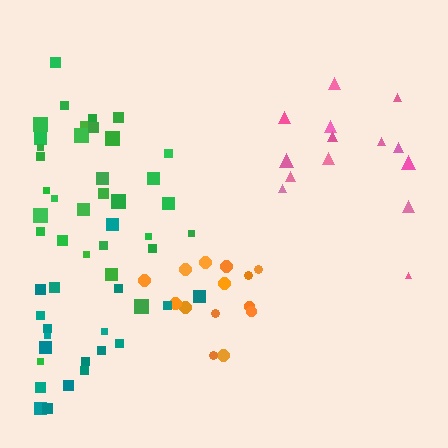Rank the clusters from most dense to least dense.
orange, green, teal, pink.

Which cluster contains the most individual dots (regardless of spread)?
Green (32).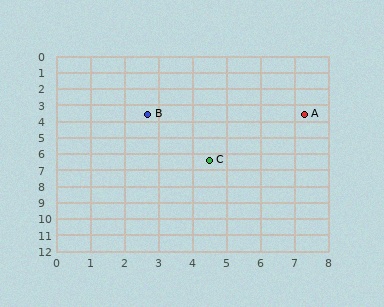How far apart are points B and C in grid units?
Points B and C are about 3.3 grid units apart.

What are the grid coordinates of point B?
Point B is at approximately (2.7, 3.6).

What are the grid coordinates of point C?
Point C is at approximately (4.5, 6.4).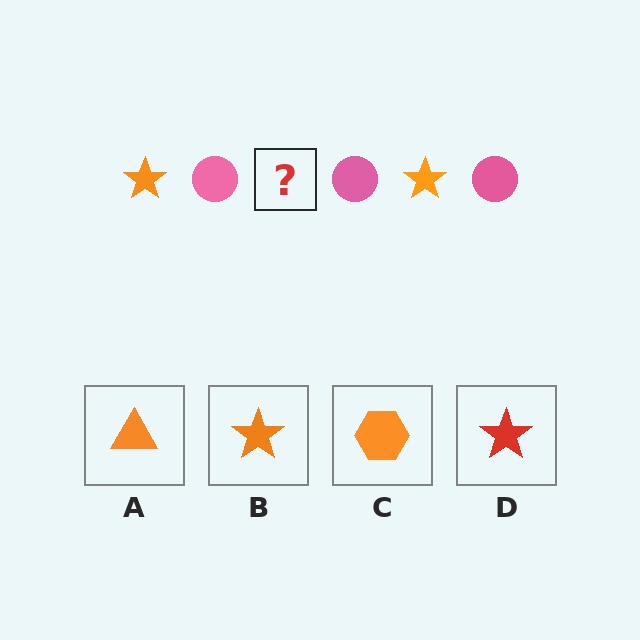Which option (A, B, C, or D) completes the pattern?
B.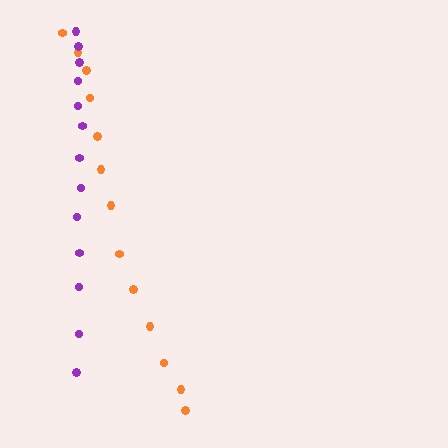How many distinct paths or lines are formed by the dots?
There are 2 distinct paths.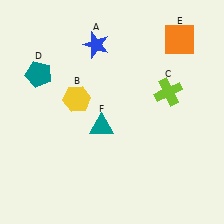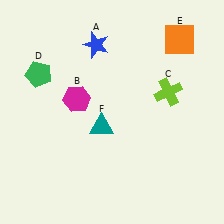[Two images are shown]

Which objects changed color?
B changed from yellow to magenta. D changed from teal to green.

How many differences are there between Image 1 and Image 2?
There are 2 differences between the two images.